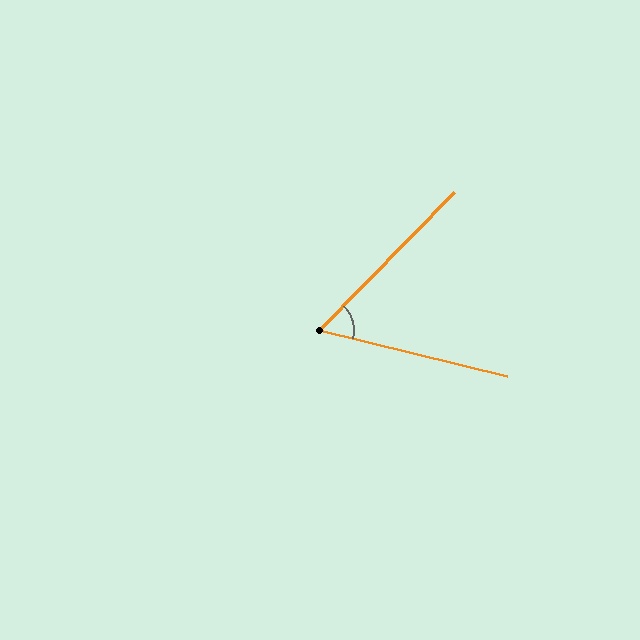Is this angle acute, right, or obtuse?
It is acute.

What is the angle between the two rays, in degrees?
Approximately 59 degrees.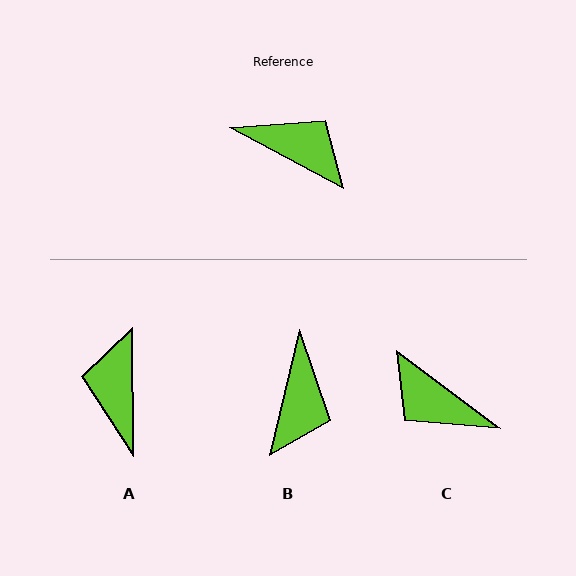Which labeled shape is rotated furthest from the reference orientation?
C, about 171 degrees away.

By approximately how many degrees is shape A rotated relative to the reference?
Approximately 119 degrees counter-clockwise.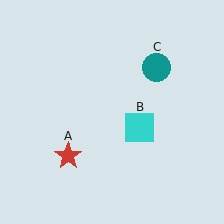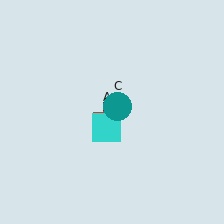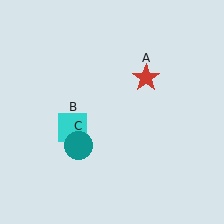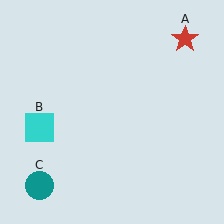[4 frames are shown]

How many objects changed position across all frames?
3 objects changed position: red star (object A), cyan square (object B), teal circle (object C).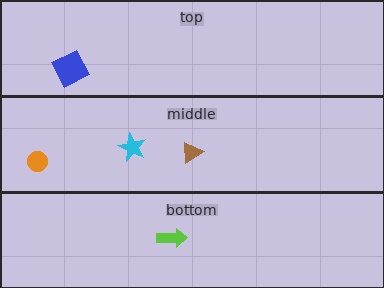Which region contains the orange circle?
The middle region.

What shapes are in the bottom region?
The lime arrow.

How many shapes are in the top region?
1.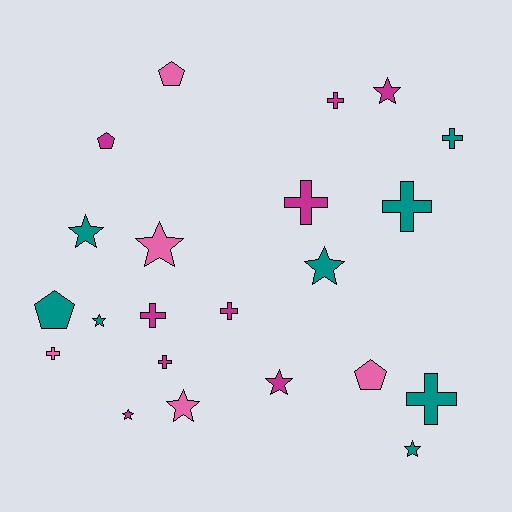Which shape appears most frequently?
Star, with 9 objects.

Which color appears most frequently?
Magenta, with 9 objects.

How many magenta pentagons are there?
There is 1 magenta pentagon.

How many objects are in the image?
There are 22 objects.